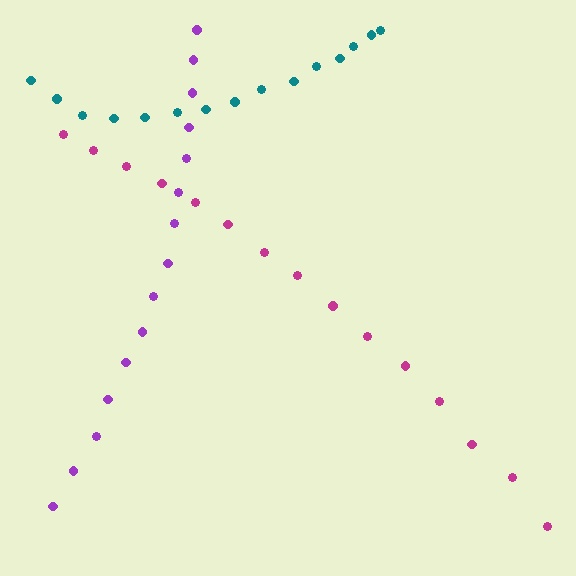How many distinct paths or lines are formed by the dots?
There are 3 distinct paths.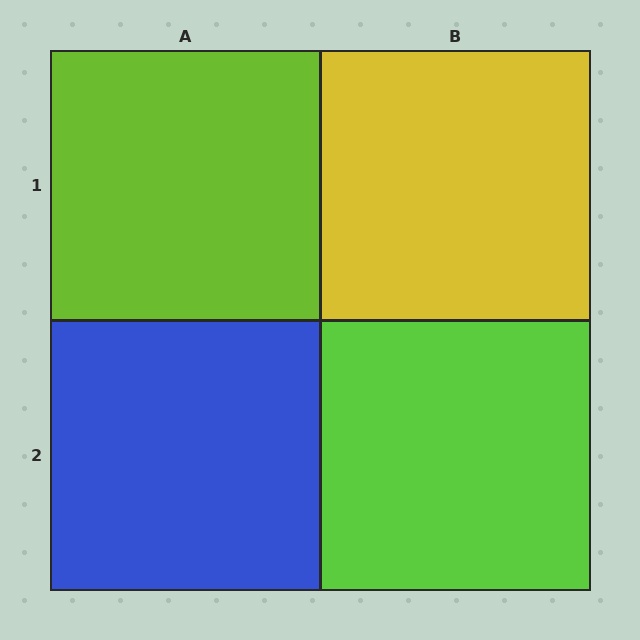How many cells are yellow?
1 cell is yellow.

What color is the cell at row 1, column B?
Yellow.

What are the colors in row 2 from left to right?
Blue, lime.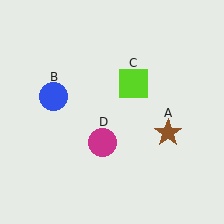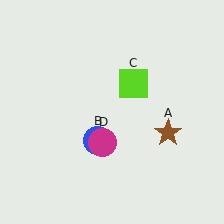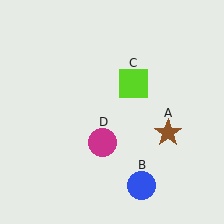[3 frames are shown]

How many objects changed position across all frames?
1 object changed position: blue circle (object B).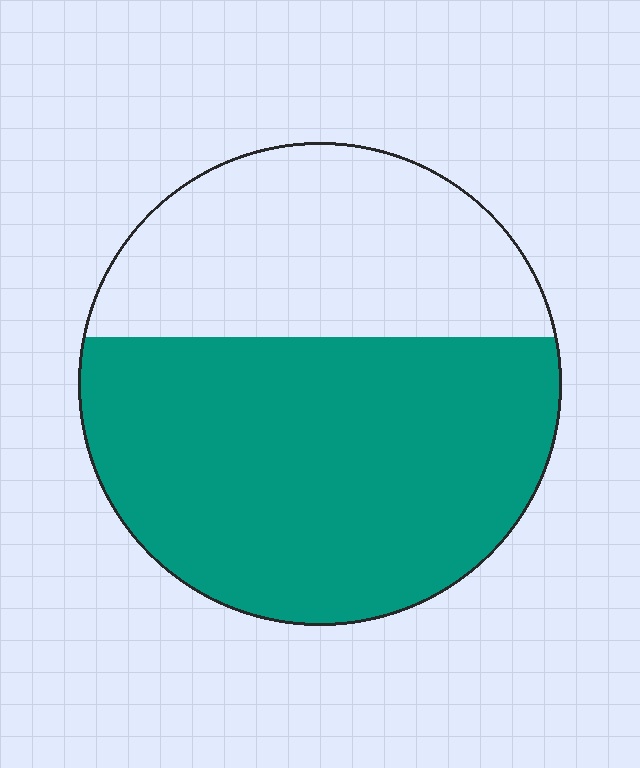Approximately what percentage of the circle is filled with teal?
Approximately 60%.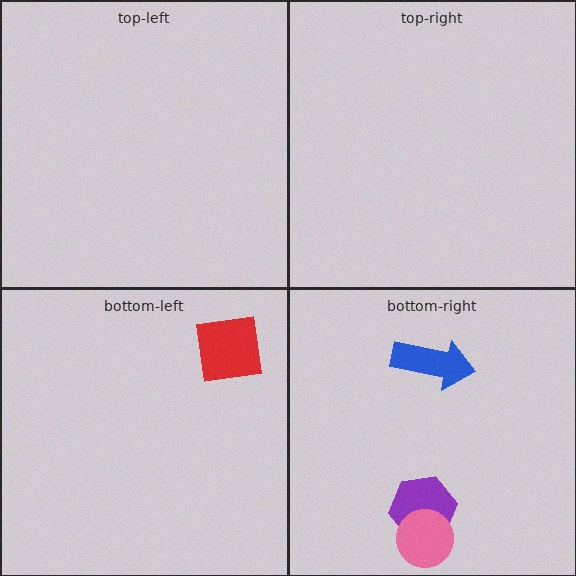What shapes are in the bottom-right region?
The purple hexagon, the pink circle, the blue arrow.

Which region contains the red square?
The bottom-left region.